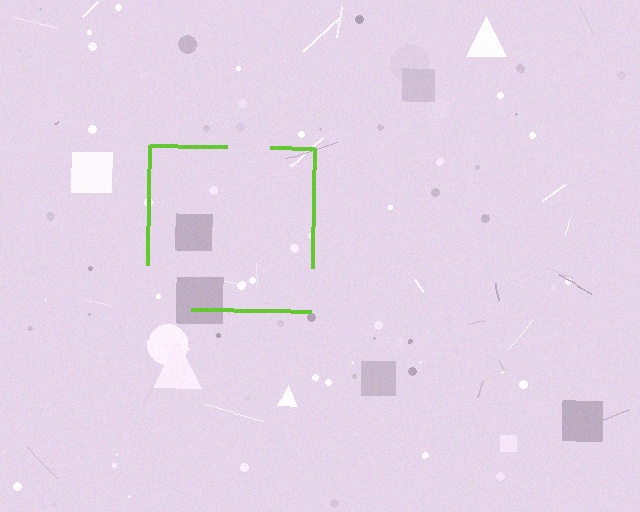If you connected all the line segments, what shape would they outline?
They would outline a square.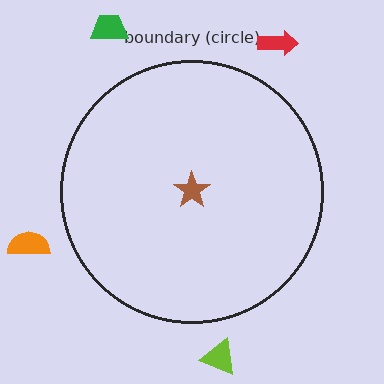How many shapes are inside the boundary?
1 inside, 4 outside.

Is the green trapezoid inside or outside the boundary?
Outside.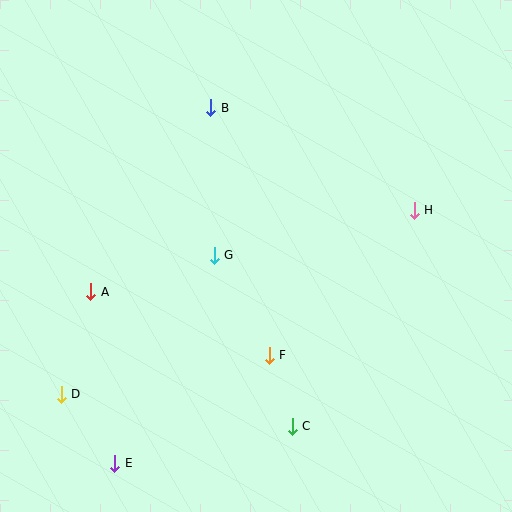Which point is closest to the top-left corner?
Point B is closest to the top-left corner.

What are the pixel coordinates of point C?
Point C is at (292, 426).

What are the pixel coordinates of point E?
Point E is at (115, 463).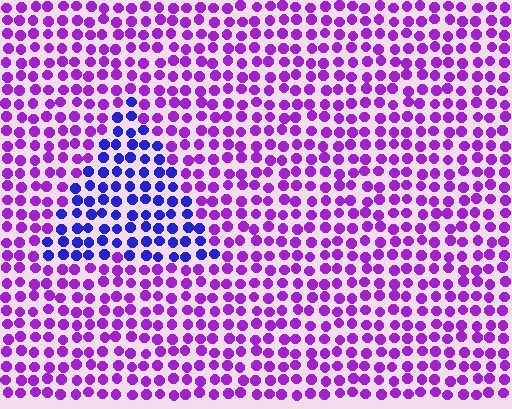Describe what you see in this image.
The image is filled with small purple elements in a uniform arrangement. A triangle-shaped region is visible where the elements are tinted to a slightly different hue, forming a subtle color boundary.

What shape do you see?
I see a triangle.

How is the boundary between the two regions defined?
The boundary is defined purely by a slight shift in hue (about 44 degrees). Spacing, size, and orientation are identical on both sides.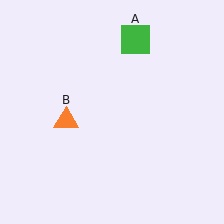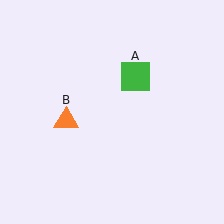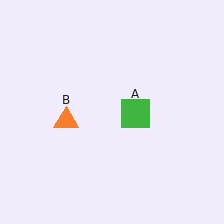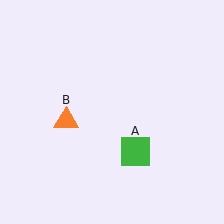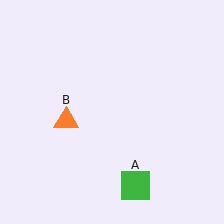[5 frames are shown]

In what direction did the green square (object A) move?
The green square (object A) moved down.